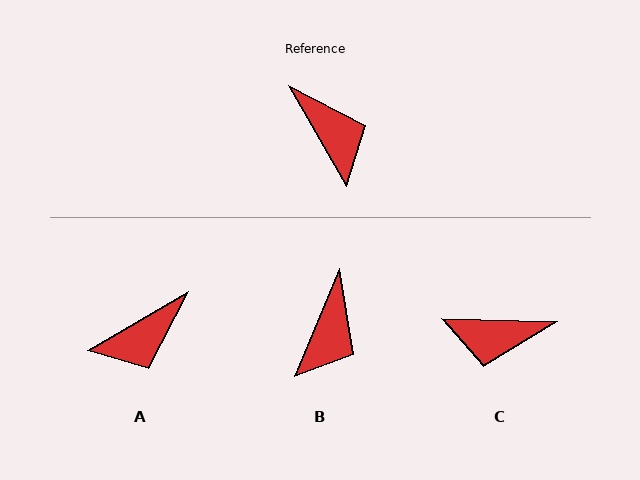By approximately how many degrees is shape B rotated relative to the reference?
Approximately 53 degrees clockwise.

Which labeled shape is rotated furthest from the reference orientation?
C, about 121 degrees away.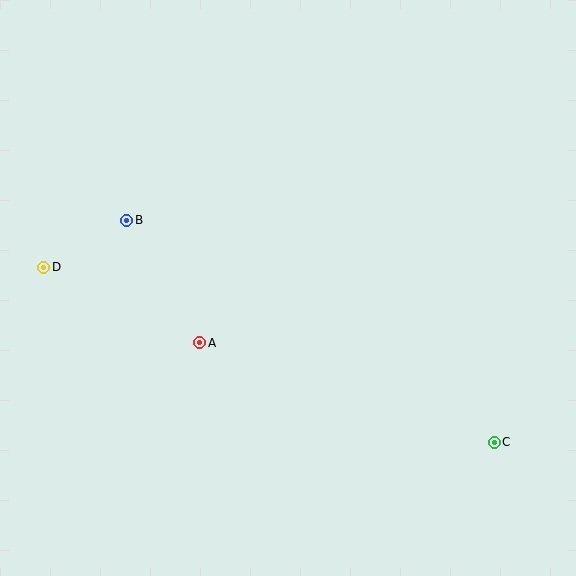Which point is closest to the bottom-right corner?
Point C is closest to the bottom-right corner.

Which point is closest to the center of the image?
Point A at (200, 343) is closest to the center.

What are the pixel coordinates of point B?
Point B is at (127, 220).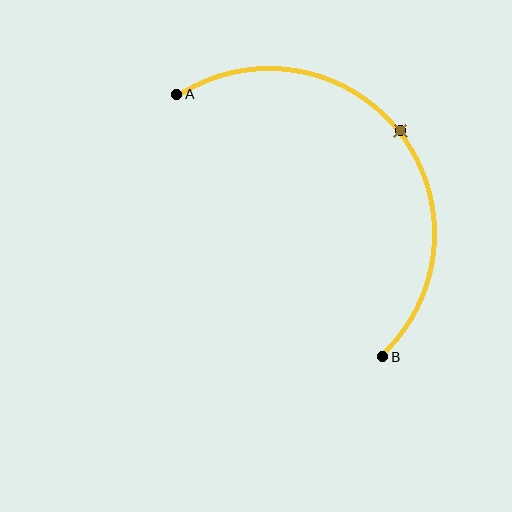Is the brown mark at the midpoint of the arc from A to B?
Yes. The brown mark lies on the arc at equal arc-length from both A and B — it is the arc midpoint.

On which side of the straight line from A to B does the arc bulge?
The arc bulges above and to the right of the straight line connecting A and B.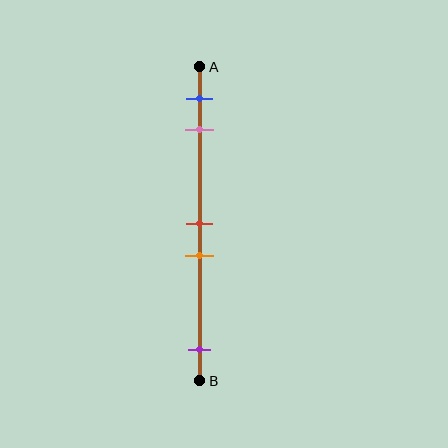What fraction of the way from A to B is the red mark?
The red mark is approximately 50% (0.5) of the way from A to B.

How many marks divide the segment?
There are 5 marks dividing the segment.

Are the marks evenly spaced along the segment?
No, the marks are not evenly spaced.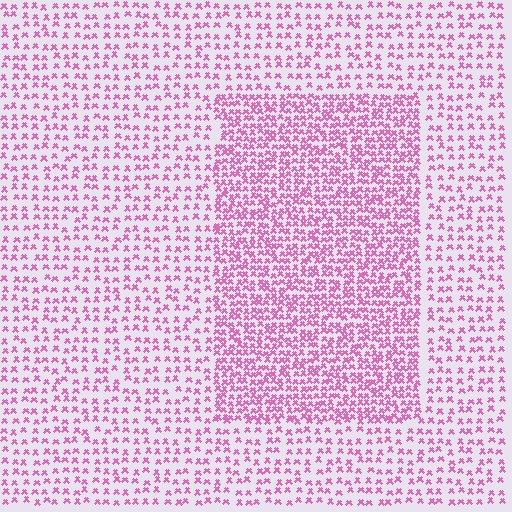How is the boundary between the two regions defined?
The boundary is defined by a change in element density (approximately 2.0x ratio). All elements are the same color, size, and shape.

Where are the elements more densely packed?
The elements are more densely packed inside the rectangle boundary.